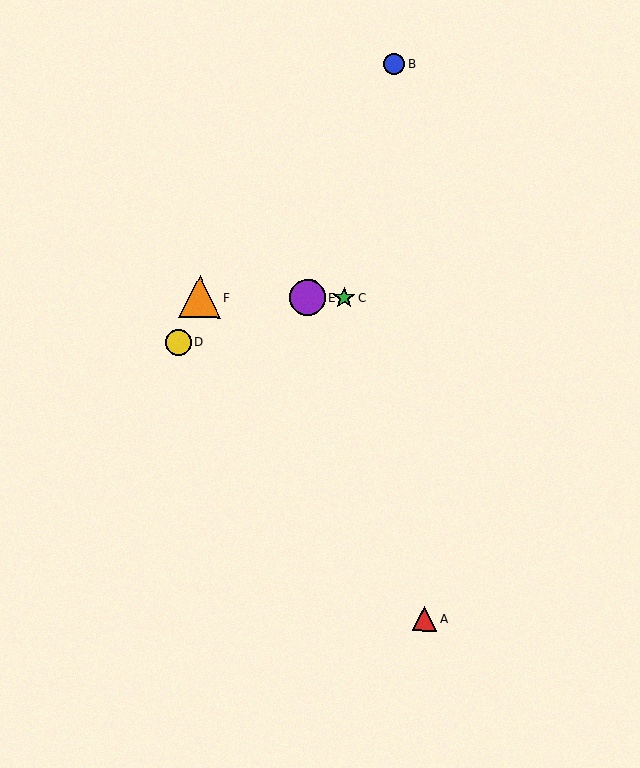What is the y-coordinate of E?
Object E is at y≈298.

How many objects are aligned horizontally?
3 objects (C, E, F) are aligned horizontally.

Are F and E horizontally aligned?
Yes, both are at y≈297.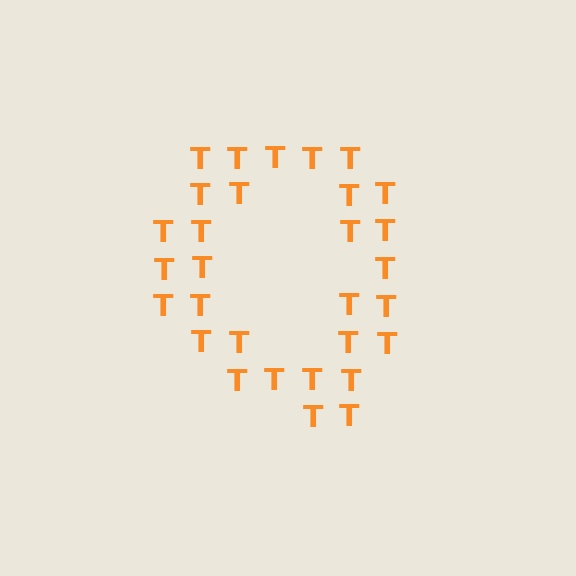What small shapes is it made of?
It is made of small letter T's.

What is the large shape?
The large shape is the letter Q.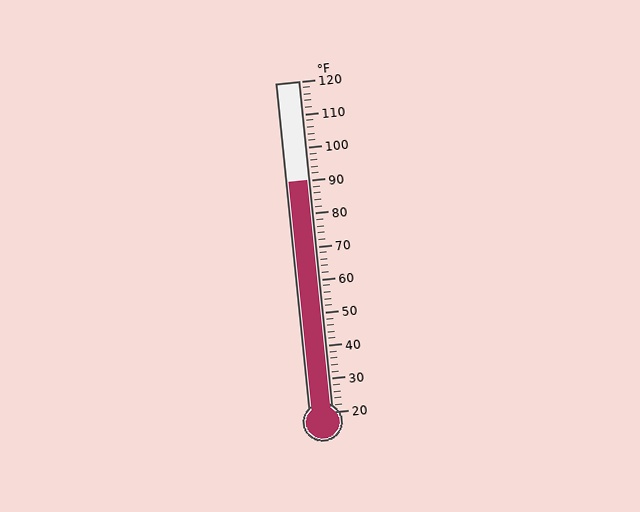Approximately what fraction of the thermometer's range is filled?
The thermometer is filled to approximately 70% of its range.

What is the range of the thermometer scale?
The thermometer scale ranges from 20°F to 120°F.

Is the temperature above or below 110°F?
The temperature is below 110°F.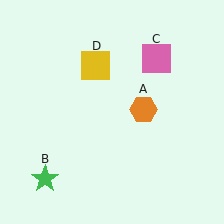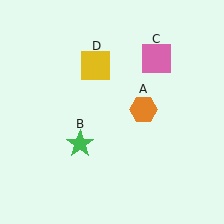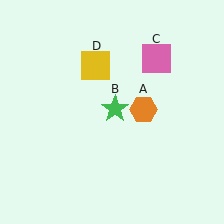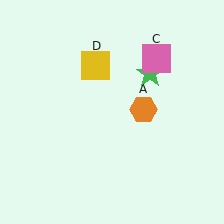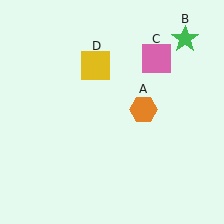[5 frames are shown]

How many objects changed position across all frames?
1 object changed position: green star (object B).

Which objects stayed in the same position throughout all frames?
Orange hexagon (object A) and pink square (object C) and yellow square (object D) remained stationary.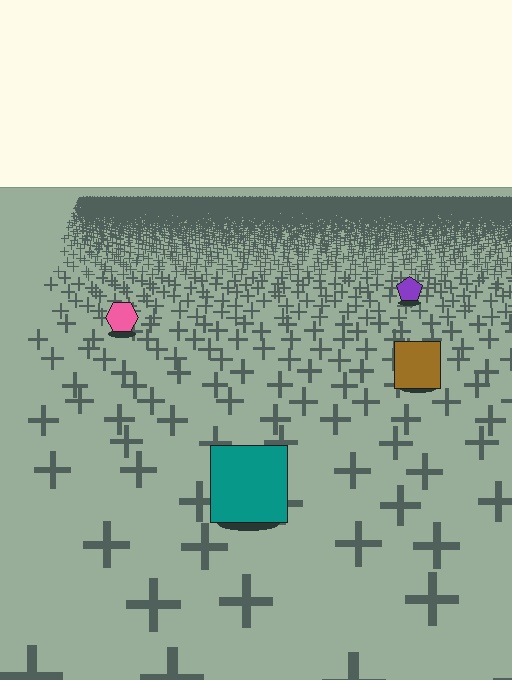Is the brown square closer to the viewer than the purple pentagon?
Yes. The brown square is closer — you can tell from the texture gradient: the ground texture is coarser near it.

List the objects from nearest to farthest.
From nearest to farthest: the teal square, the brown square, the pink hexagon, the purple pentagon.